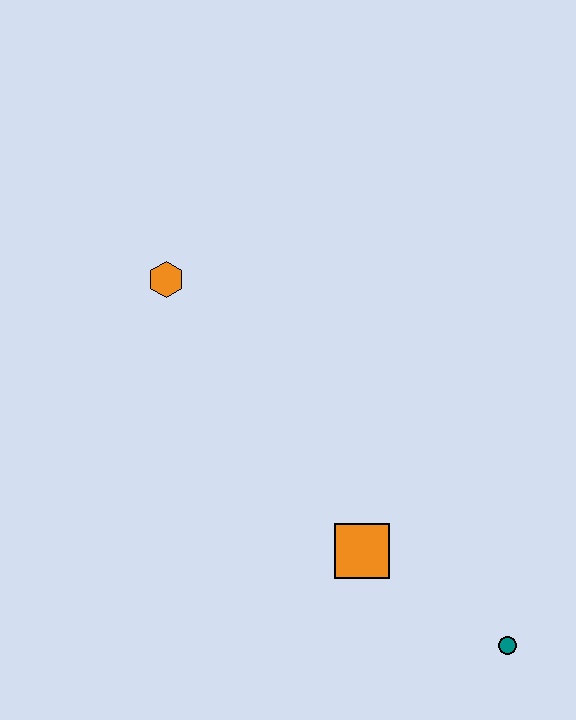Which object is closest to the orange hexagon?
The orange square is closest to the orange hexagon.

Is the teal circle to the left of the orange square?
No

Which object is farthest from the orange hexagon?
The teal circle is farthest from the orange hexagon.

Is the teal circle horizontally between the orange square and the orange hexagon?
No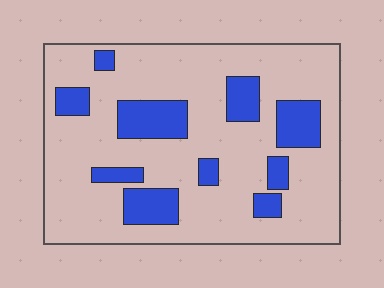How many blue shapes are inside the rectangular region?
10.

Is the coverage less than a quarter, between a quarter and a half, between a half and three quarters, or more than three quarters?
Less than a quarter.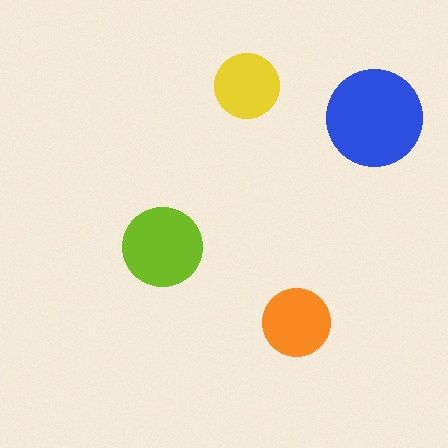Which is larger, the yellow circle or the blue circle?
The blue one.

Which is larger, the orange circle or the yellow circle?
The orange one.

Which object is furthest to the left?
The lime circle is leftmost.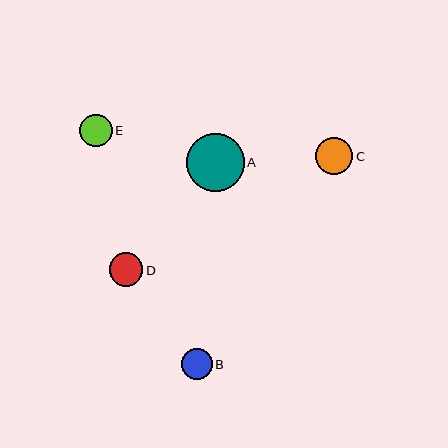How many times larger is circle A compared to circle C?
Circle A is approximately 1.6 times the size of circle C.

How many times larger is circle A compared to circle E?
Circle A is approximately 1.8 times the size of circle E.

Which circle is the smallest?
Circle B is the smallest with a size of approximately 31 pixels.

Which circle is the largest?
Circle A is the largest with a size of approximately 58 pixels.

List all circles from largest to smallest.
From largest to smallest: A, C, D, E, B.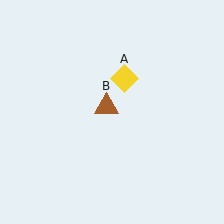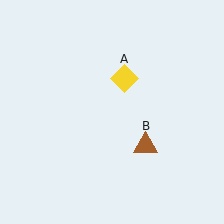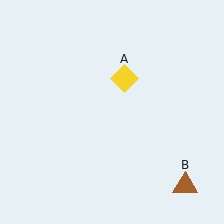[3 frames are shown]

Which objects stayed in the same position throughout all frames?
Yellow diamond (object A) remained stationary.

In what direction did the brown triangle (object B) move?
The brown triangle (object B) moved down and to the right.